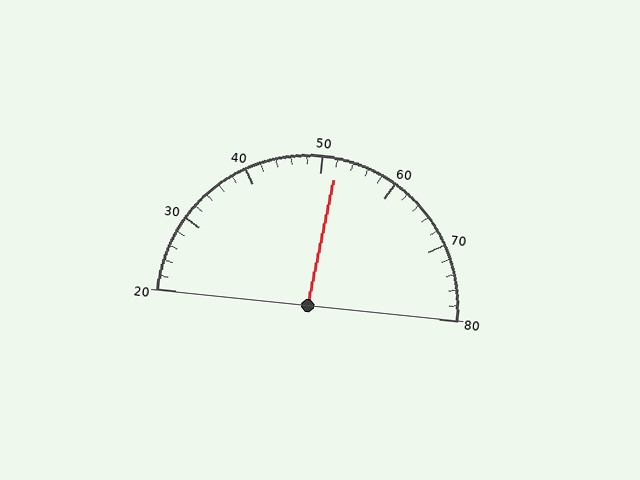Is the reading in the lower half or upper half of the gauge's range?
The reading is in the upper half of the range (20 to 80).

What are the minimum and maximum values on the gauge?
The gauge ranges from 20 to 80.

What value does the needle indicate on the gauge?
The needle indicates approximately 52.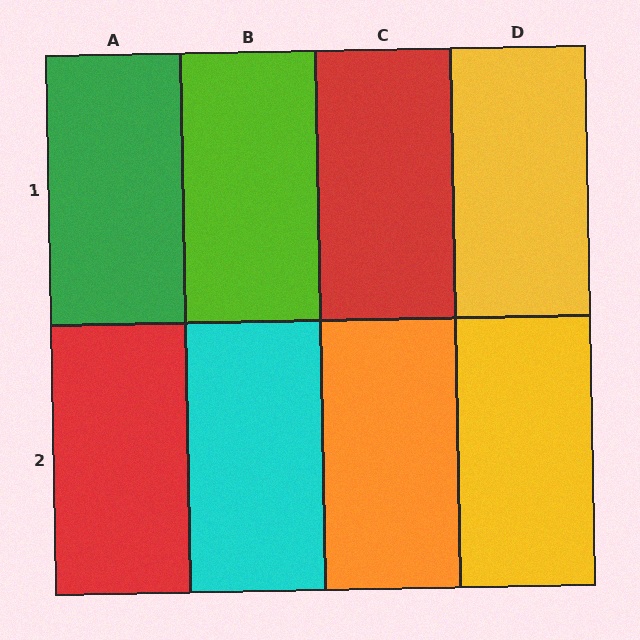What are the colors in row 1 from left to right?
Green, lime, red, yellow.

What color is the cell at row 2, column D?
Yellow.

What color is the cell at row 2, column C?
Orange.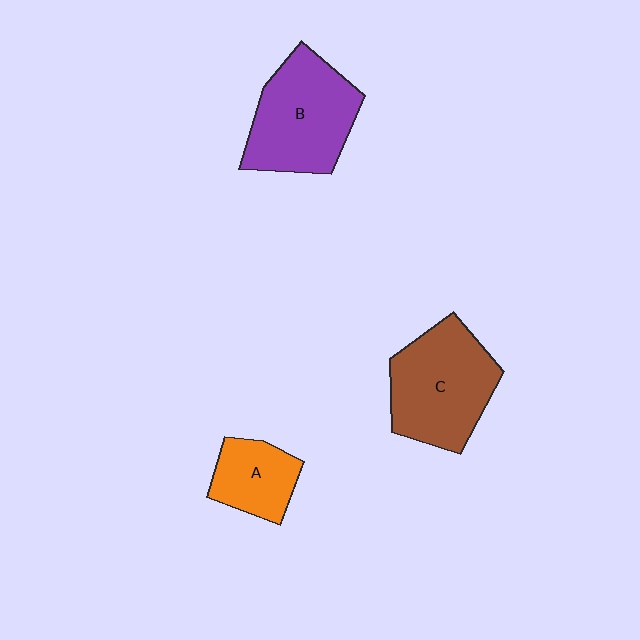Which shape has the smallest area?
Shape A (orange).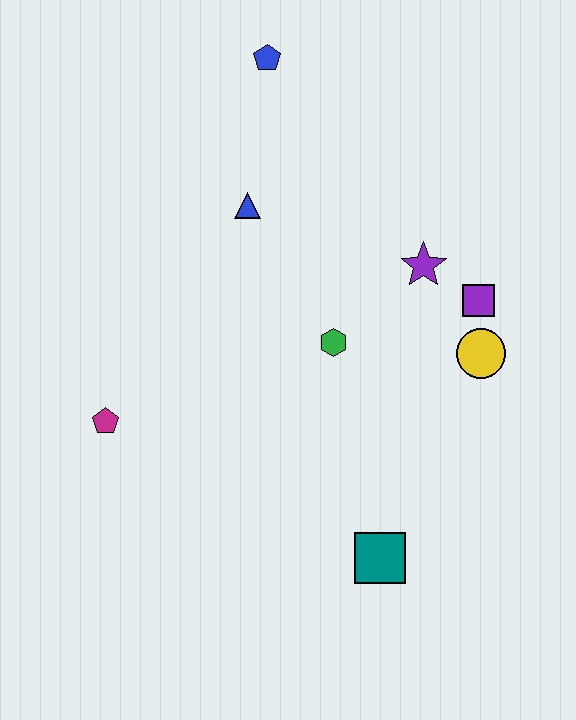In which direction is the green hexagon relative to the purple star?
The green hexagon is to the left of the purple star.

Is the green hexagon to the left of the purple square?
Yes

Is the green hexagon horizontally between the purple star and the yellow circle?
No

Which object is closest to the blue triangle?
The blue pentagon is closest to the blue triangle.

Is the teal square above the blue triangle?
No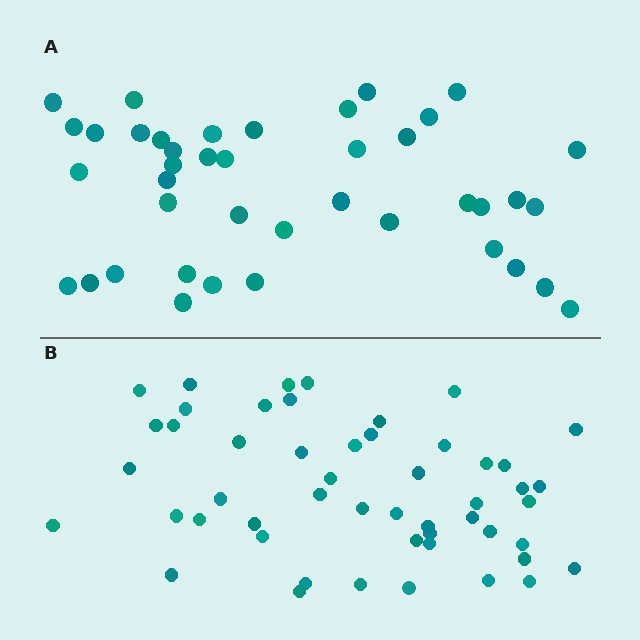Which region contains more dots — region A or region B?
Region B (the bottom region) has more dots.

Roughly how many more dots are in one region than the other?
Region B has roughly 10 or so more dots than region A.